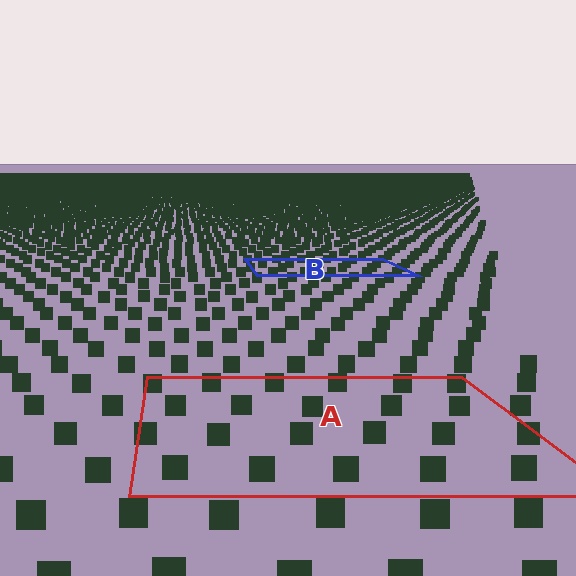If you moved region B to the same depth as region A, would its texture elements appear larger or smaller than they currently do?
They would appear larger. At a closer depth, the same texture elements are projected at a bigger on-screen size.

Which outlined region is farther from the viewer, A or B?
Region B is farther from the viewer — the texture elements inside it appear smaller and more densely packed.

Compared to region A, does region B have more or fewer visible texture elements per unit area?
Region B has more texture elements per unit area — they are packed more densely because it is farther away.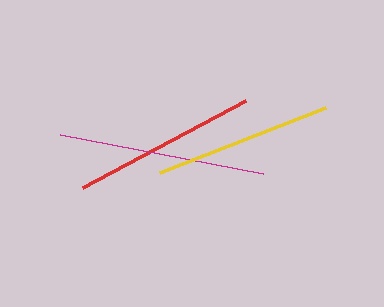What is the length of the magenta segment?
The magenta segment is approximately 206 pixels long.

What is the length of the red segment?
The red segment is approximately 185 pixels long.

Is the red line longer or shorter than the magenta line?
The magenta line is longer than the red line.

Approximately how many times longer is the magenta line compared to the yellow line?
The magenta line is approximately 1.2 times the length of the yellow line.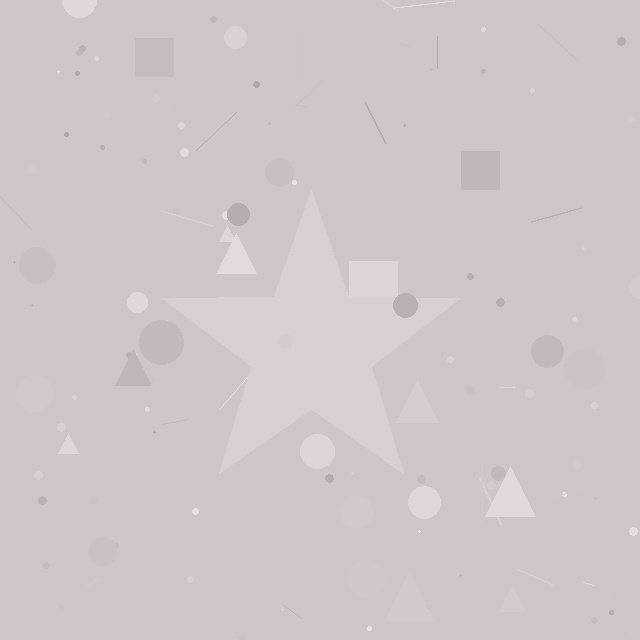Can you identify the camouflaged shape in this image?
The camouflaged shape is a star.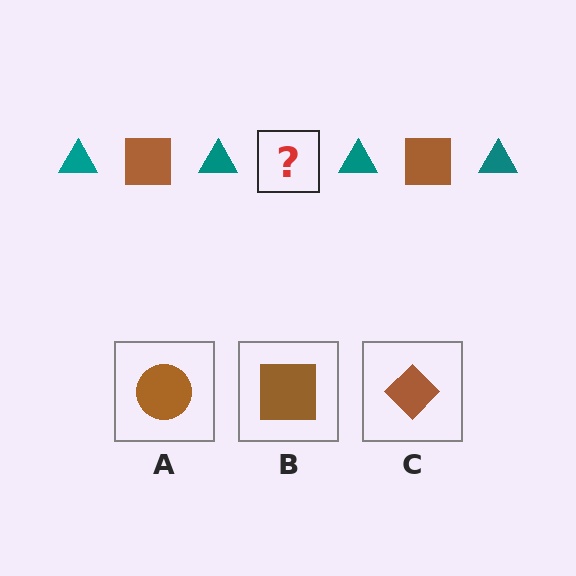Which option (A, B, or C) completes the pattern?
B.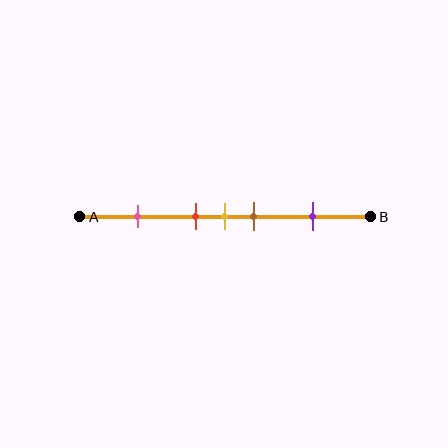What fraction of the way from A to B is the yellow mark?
The yellow mark is approximately 50% (0.5) of the way from A to B.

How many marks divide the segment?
There are 5 marks dividing the segment.